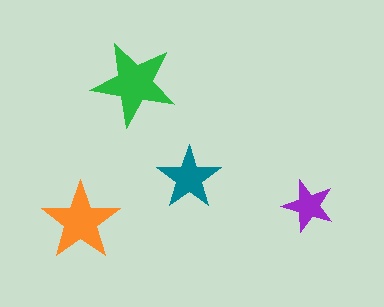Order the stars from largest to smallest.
the green one, the orange one, the teal one, the purple one.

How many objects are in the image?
There are 4 objects in the image.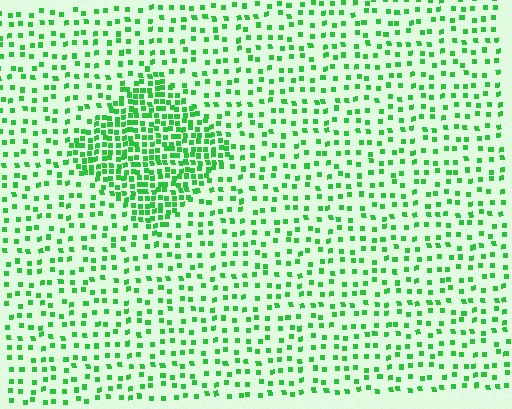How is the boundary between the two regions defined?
The boundary is defined by a change in element density (approximately 2.5x ratio). All elements are the same color, size, and shape.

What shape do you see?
I see a diamond.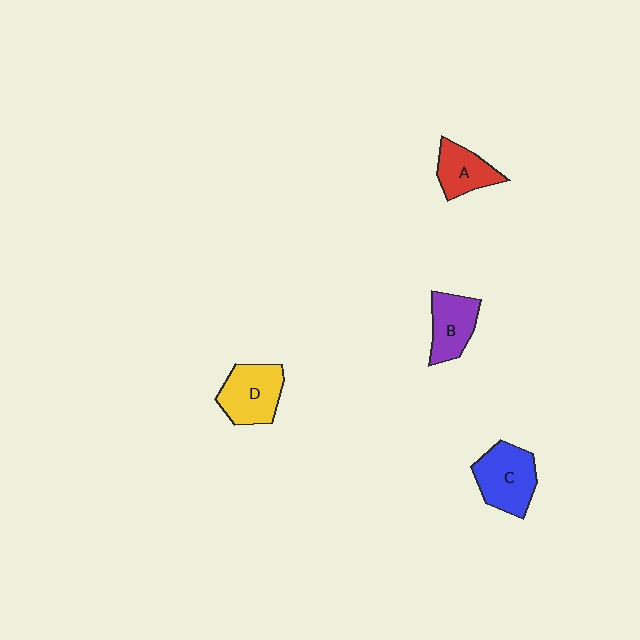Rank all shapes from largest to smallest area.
From largest to smallest: C (blue), D (yellow), B (purple), A (red).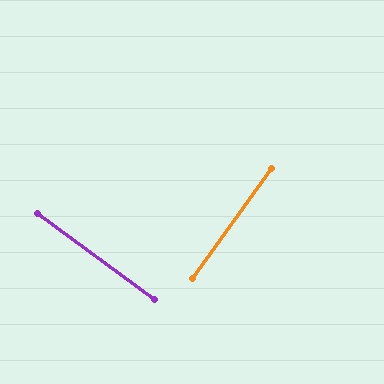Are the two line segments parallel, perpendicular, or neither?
Perpendicular — they meet at approximately 89°.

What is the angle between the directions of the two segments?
Approximately 89 degrees.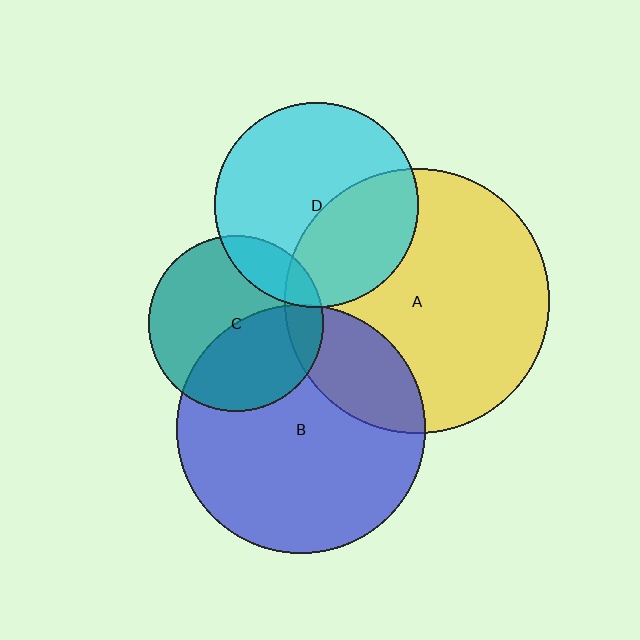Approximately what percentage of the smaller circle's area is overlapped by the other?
Approximately 45%.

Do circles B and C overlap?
Yes.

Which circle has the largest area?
Circle A (yellow).